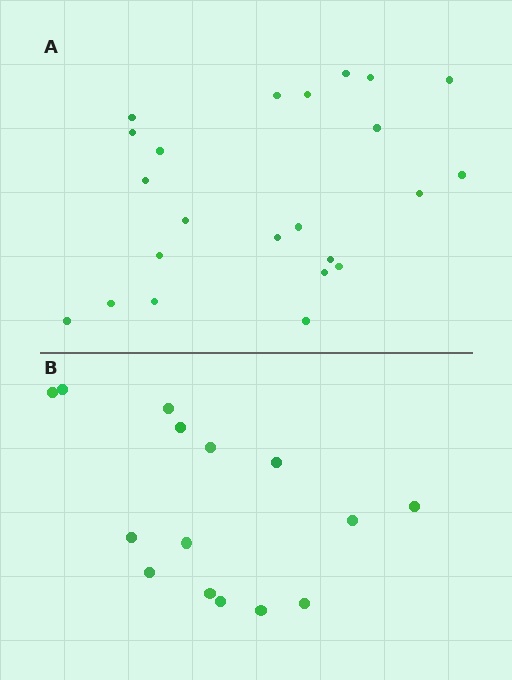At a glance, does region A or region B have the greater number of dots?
Region A (the top region) has more dots.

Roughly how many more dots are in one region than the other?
Region A has roughly 8 or so more dots than region B.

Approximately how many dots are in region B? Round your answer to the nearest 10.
About 20 dots. (The exact count is 15, which rounds to 20.)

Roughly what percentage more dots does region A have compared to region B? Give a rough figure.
About 55% more.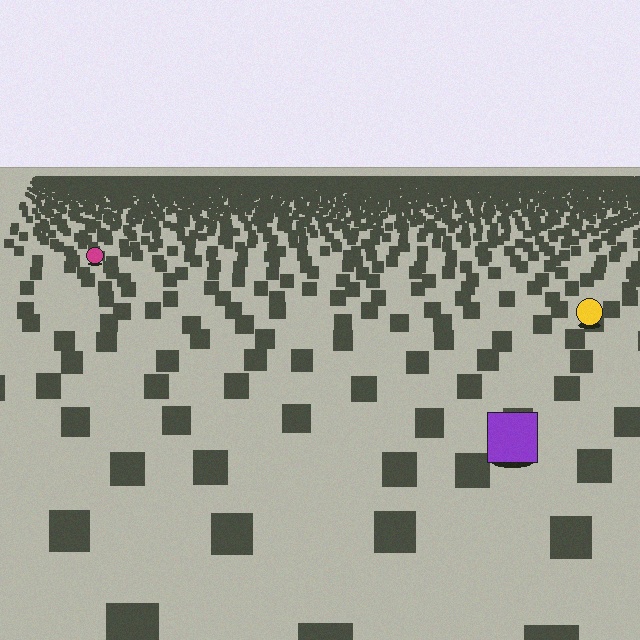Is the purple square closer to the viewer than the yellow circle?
Yes. The purple square is closer — you can tell from the texture gradient: the ground texture is coarser near it.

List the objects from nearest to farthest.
From nearest to farthest: the purple square, the yellow circle, the magenta circle.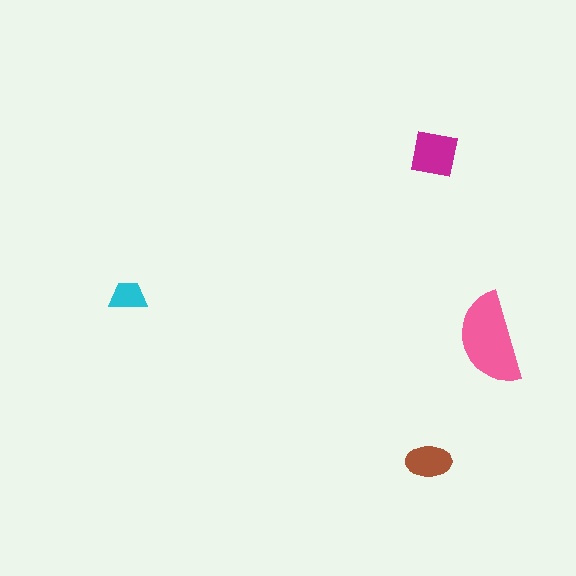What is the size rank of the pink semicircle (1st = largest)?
1st.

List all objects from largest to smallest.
The pink semicircle, the magenta square, the brown ellipse, the cyan trapezoid.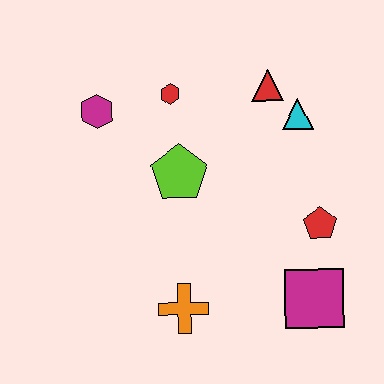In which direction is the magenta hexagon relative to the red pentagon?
The magenta hexagon is to the left of the red pentagon.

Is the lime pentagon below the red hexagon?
Yes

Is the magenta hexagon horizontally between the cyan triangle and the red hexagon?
No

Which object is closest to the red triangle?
The cyan triangle is closest to the red triangle.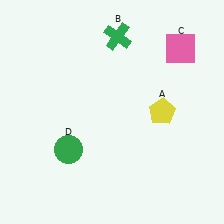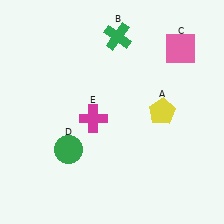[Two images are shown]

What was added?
A magenta cross (E) was added in Image 2.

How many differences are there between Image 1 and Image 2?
There is 1 difference between the two images.